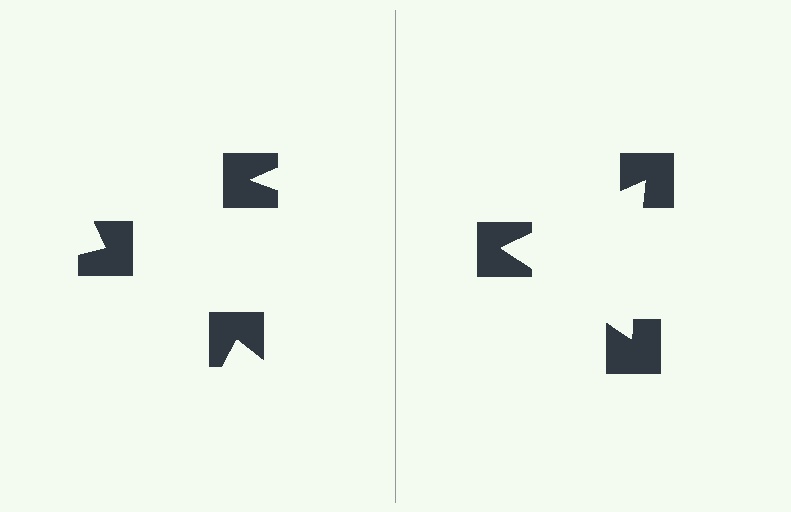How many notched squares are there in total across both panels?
6 — 3 on each side.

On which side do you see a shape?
An illusory triangle appears on the right side. On the left side the wedge cuts are rotated, so no coherent shape forms.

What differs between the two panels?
The notched squares are positioned identically on both sides; only the wedge orientations differ. On the right they align to a triangle; on the left they are misaligned.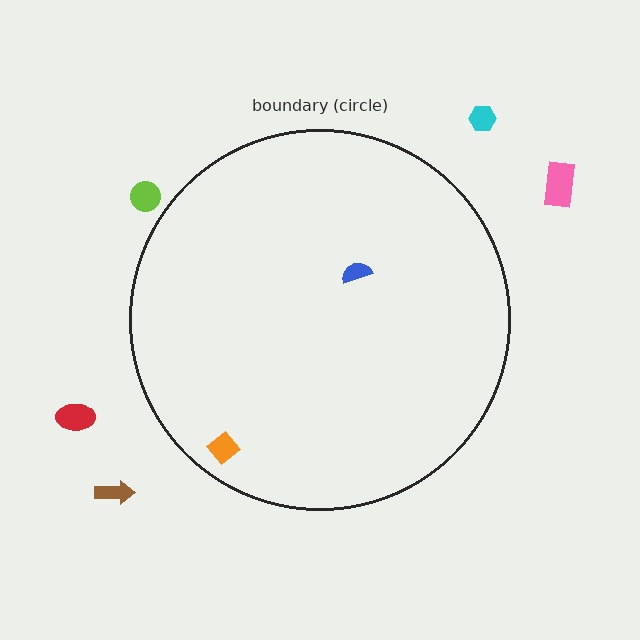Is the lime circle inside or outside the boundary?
Outside.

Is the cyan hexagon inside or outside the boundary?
Outside.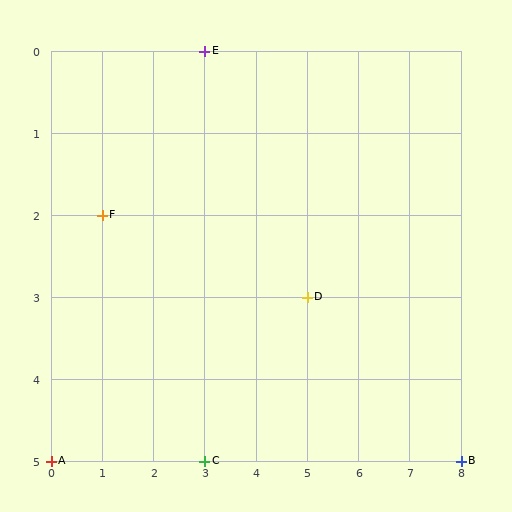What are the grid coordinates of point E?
Point E is at grid coordinates (3, 0).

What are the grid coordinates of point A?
Point A is at grid coordinates (0, 5).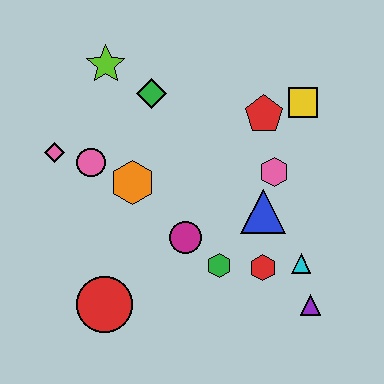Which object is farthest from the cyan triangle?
The lime star is farthest from the cyan triangle.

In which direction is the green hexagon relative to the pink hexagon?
The green hexagon is below the pink hexagon.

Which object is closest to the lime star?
The green diamond is closest to the lime star.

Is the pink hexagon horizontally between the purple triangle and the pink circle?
Yes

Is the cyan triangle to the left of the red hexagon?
No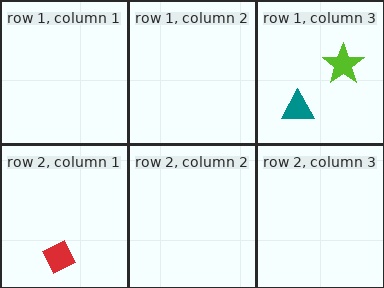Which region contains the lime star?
The row 1, column 3 region.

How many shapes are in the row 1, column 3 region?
2.